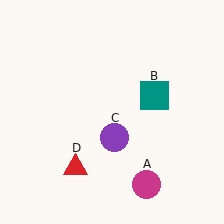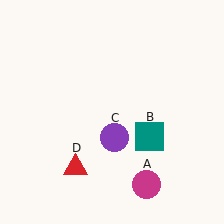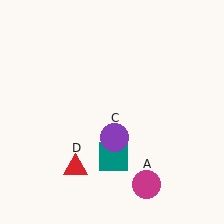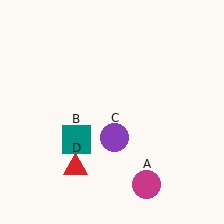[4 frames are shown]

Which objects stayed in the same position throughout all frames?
Magenta circle (object A) and purple circle (object C) and red triangle (object D) remained stationary.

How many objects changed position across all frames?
1 object changed position: teal square (object B).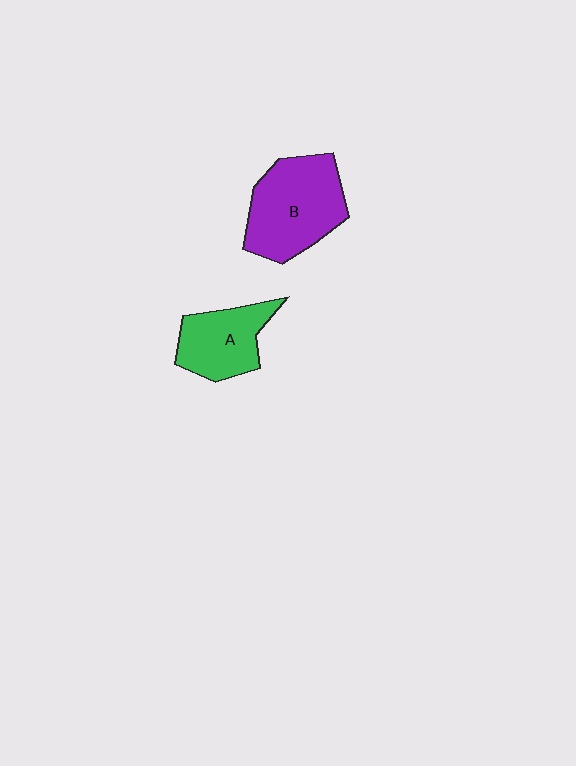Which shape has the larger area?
Shape B (purple).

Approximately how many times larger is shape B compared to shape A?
Approximately 1.5 times.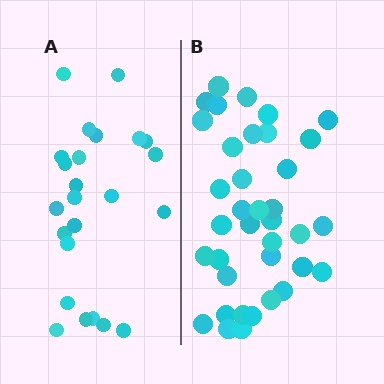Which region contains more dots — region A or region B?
Region B (the right region) has more dots.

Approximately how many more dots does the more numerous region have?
Region B has approximately 15 more dots than region A.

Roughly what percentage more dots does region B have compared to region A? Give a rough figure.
About 55% more.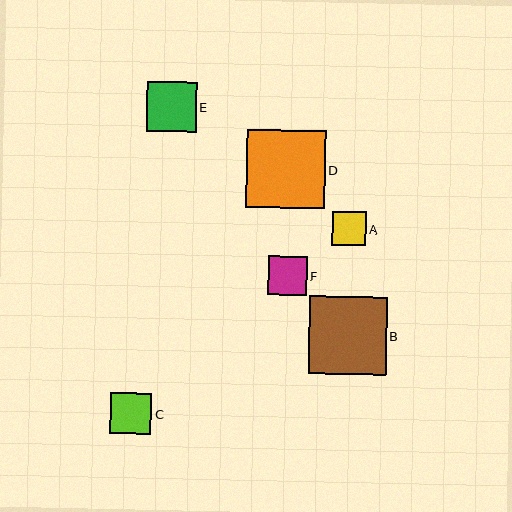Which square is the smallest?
Square A is the smallest with a size of approximately 34 pixels.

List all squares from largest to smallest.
From largest to smallest: D, B, E, C, F, A.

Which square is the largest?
Square D is the largest with a size of approximately 79 pixels.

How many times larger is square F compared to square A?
Square F is approximately 1.1 times the size of square A.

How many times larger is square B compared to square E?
Square B is approximately 1.6 times the size of square E.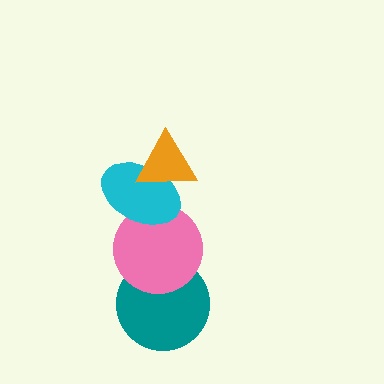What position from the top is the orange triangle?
The orange triangle is 1st from the top.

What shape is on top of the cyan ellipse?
The orange triangle is on top of the cyan ellipse.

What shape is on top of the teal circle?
The pink circle is on top of the teal circle.